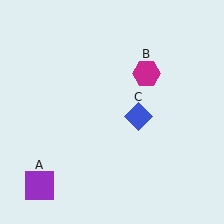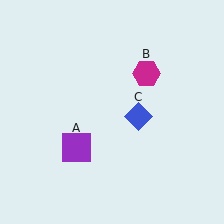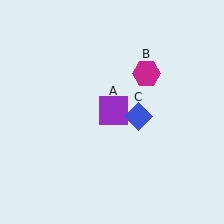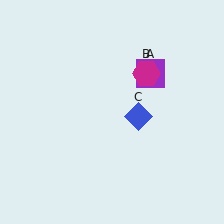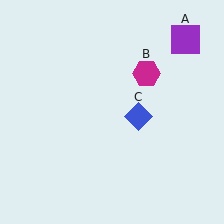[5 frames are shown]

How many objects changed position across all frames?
1 object changed position: purple square (object A).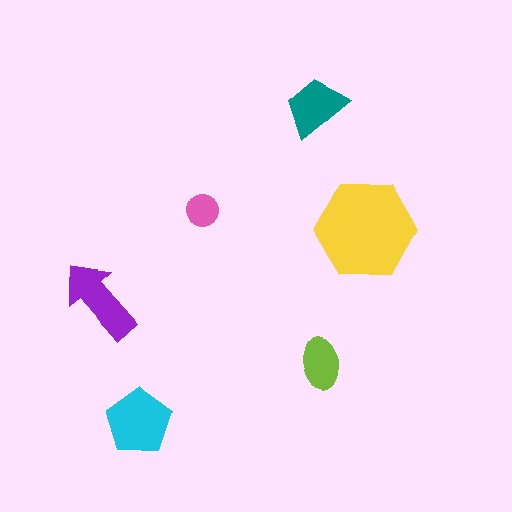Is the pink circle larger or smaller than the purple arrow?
Smaller.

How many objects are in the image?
There are 6 objects in the image.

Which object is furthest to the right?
The yellow hexagon is rightmost.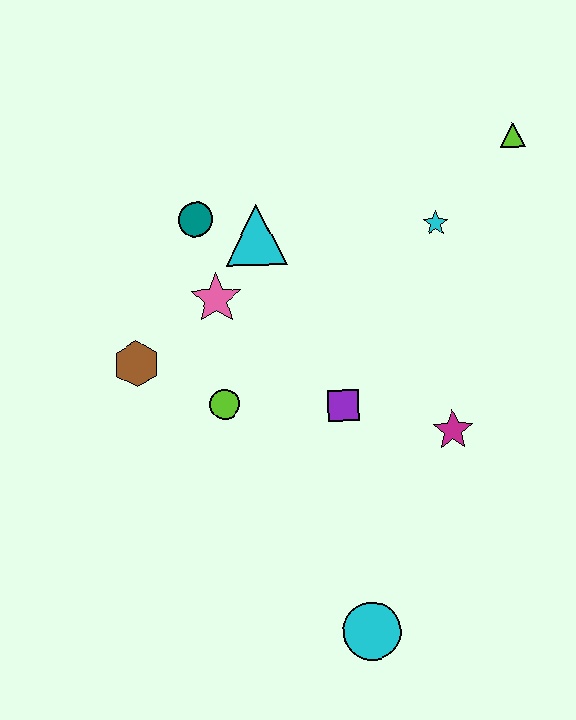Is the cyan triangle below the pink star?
No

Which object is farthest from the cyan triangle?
The cyan circle is farthest from the cyan triangle.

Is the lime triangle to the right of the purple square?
Yes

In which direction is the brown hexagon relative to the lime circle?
The brown hexagon is to the left of the lime circle.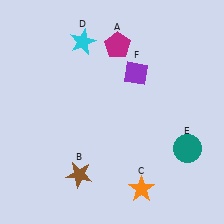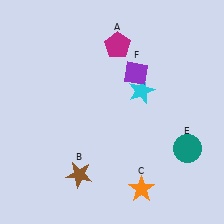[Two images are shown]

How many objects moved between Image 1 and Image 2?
1 object moved between the two images.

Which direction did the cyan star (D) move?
The cyan star (D) moved right.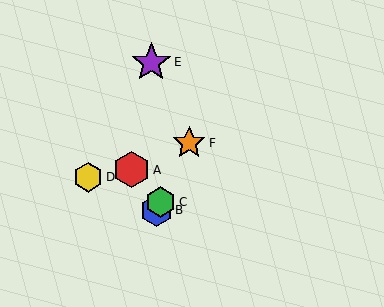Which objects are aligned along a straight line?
Objects B, C, F are aligned along a straight line.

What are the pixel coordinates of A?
Object A is at (131, 170).